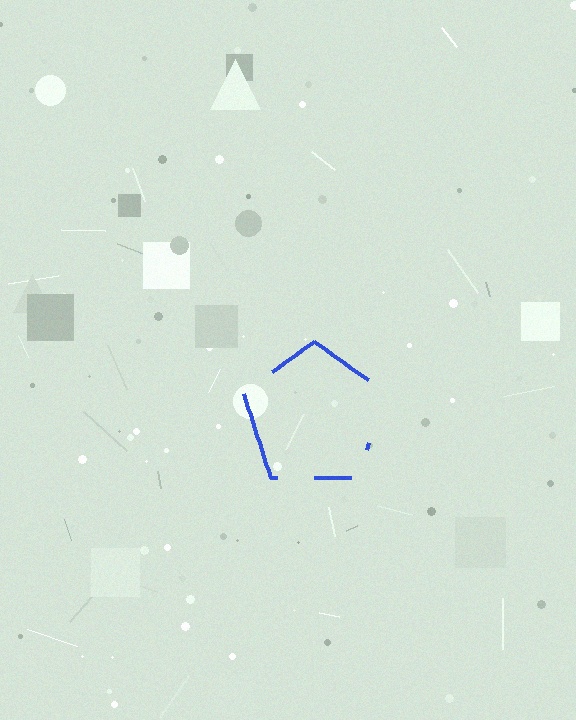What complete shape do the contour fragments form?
The contour fragments form a pentagon.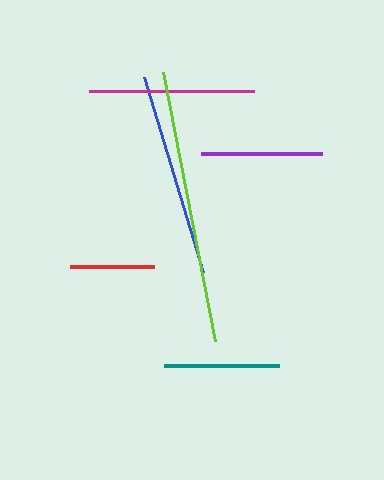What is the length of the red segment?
The red segment is approximately 84 pixels long.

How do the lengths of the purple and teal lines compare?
The purple and teal lines are approximately the same length.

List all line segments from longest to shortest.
From longest to shortest: lime, blue, magenta, purple, teal, red.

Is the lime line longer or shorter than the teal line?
The lime line is longer than the teal line.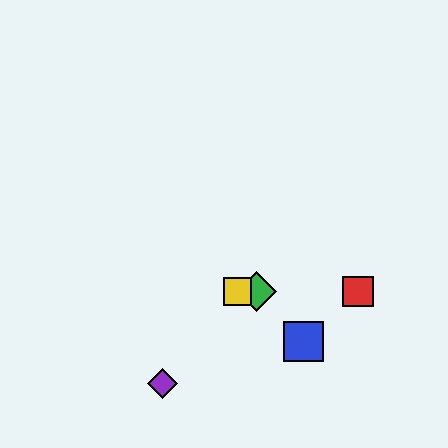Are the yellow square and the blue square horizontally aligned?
No, the yellow square is at y≈291 and the blue square is at y≈342.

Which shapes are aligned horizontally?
The red square, the green diamond, the yellow square are aligned horizontally.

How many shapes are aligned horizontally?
3 shapes (the red square, the green diamond, the yellow square) are aligned horizontally.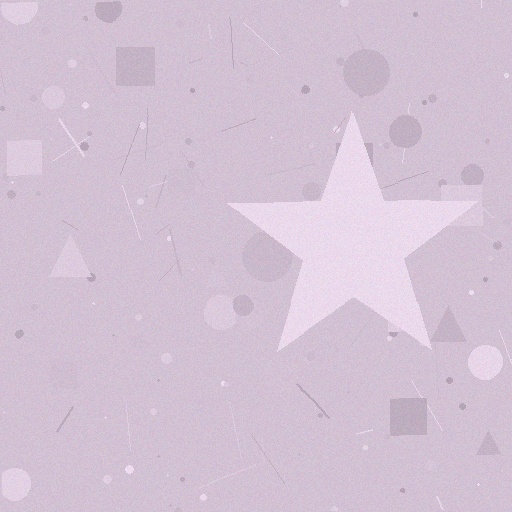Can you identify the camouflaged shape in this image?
The camouflaged shape is a star.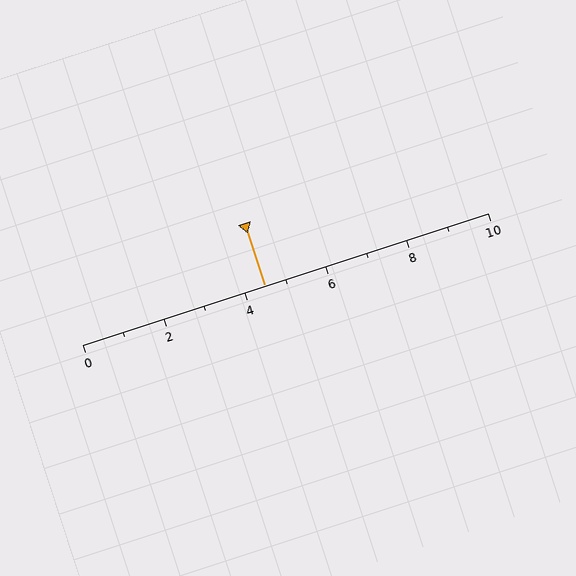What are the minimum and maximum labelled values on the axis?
The axis runs from 0 to 10.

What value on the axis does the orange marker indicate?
The marker indicates approximately 4.5.